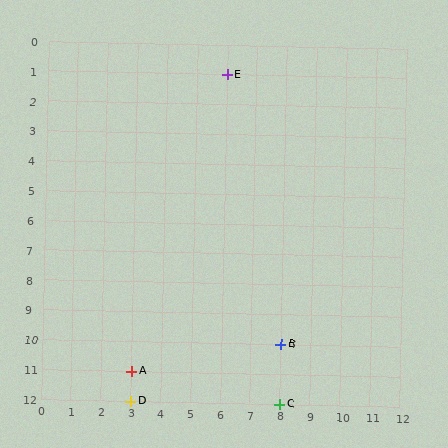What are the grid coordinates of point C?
Point C is at grid coordinates (8, 12).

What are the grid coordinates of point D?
Point D is at grid coordinates (3, 12).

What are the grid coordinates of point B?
Point B is at grid coordinates (8, 10).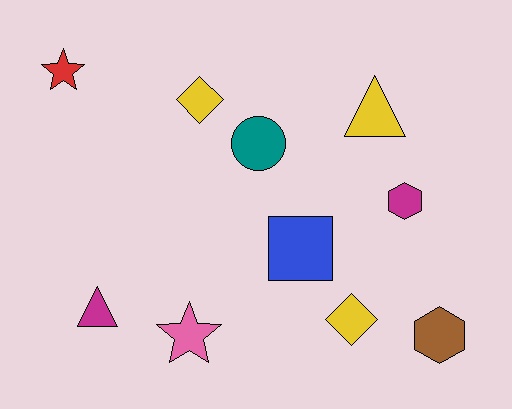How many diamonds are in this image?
There are 2 diamonds.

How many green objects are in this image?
There are no green objects.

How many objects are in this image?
There are 10 objects.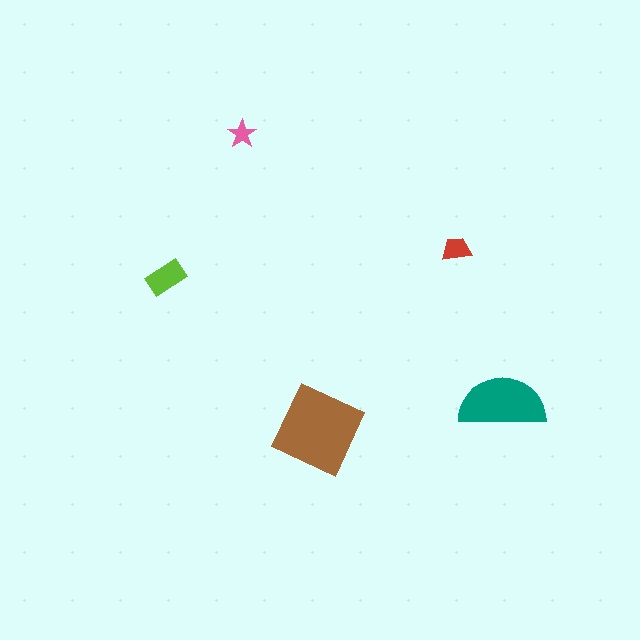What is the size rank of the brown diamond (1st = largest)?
1st.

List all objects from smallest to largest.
The pink star, the red trapezoid, the lime rectangle, the teal semicircle, the brown diamond.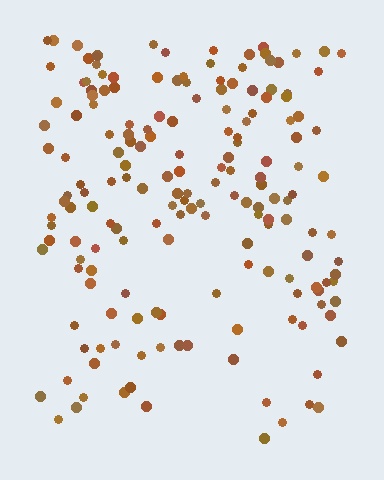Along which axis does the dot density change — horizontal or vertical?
Vertical.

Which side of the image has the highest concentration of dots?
The top.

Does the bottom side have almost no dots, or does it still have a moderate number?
Still a moderate number, just noticeably fewer than the top.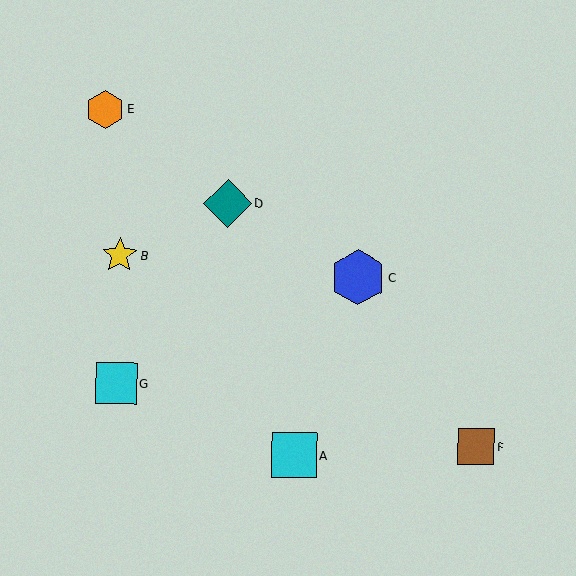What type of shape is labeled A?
Shape A is a cyan square.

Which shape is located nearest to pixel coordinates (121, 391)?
The cyan square (labeled G) at (116, 383) is nearest to that location.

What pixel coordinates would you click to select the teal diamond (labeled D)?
Click at (228, 203) to select the teal diamond D.